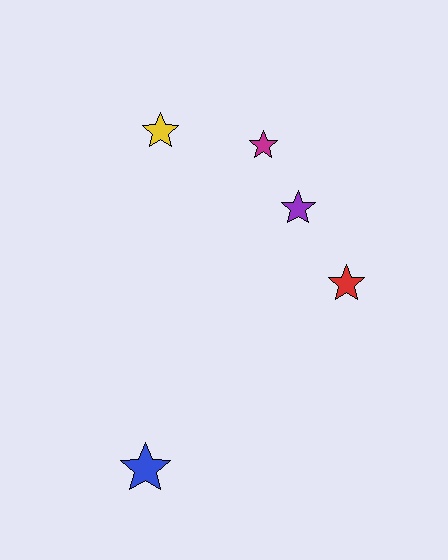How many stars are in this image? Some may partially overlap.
There are 5 stars.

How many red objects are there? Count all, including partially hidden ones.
There is 1 red object.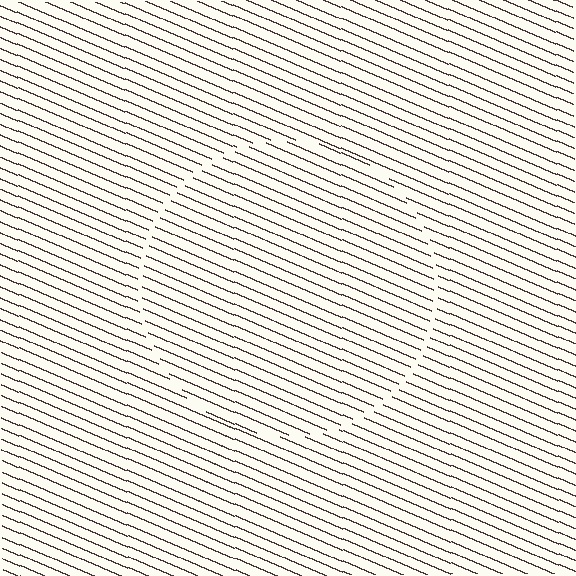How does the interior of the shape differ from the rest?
The interior of the shape contains the same grating, shifted by half a period — the contour is defined by the phase discontinuity where line-ends from the inner and outer gratings abut.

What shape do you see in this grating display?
An illusory circle. The interior of the shape contains the same grating, shifted by half a period — the contour is defined by the phase discontinuity where line-ends from the inner and outer gratings abut.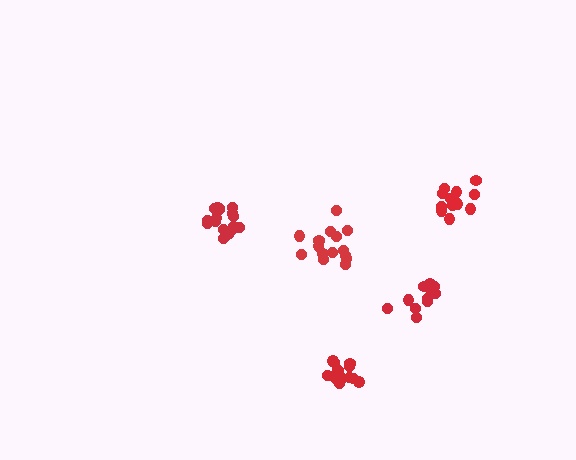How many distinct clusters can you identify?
There are 5 distinct clusters.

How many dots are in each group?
Group 1: 15 dots, Group 2: 14 dots, Group 3: 17 dots, Group 4: 11 dots, Group 5: 16 dots (73 total).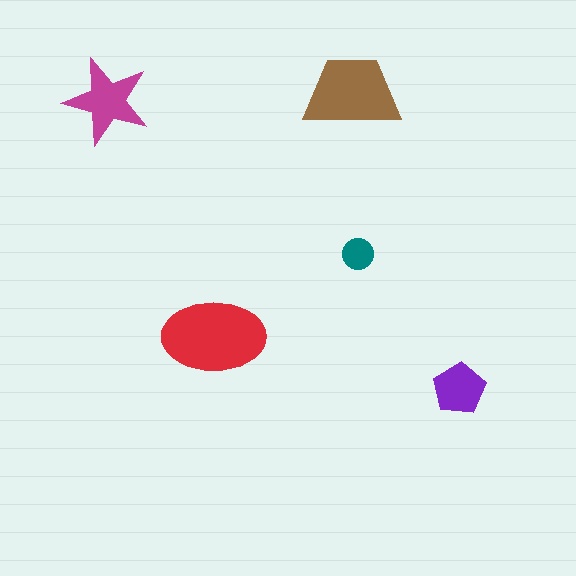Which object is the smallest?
The teal circle.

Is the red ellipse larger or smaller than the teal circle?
Larger.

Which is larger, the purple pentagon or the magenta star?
The magenta star.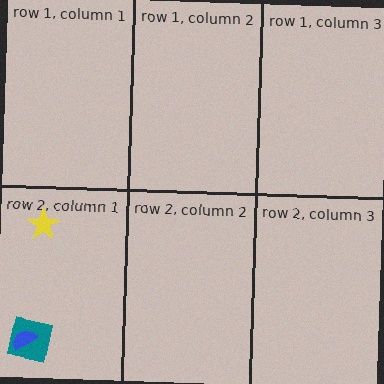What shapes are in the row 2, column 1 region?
The teal square, the blue semicircle, the yellow star.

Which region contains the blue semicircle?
The row 2, column 1 region.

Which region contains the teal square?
The row 2, column 1 region.